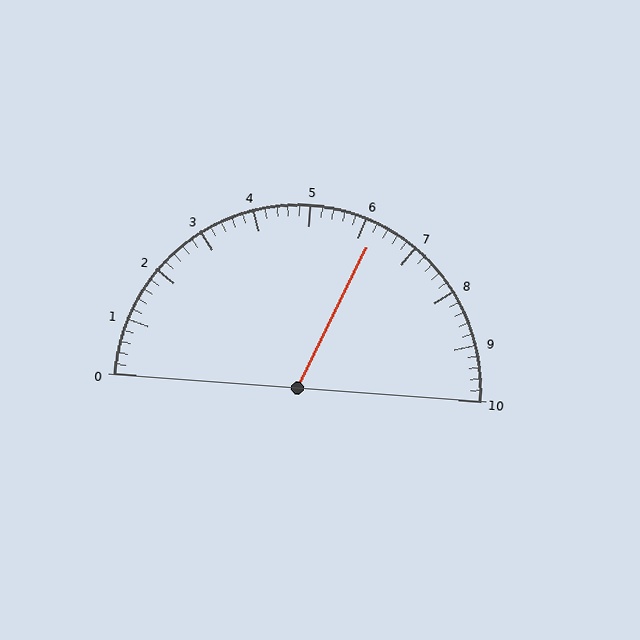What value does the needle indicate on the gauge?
The needle indicates approximately 6.2.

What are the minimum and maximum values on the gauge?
The gauge ranges from 0 to 10.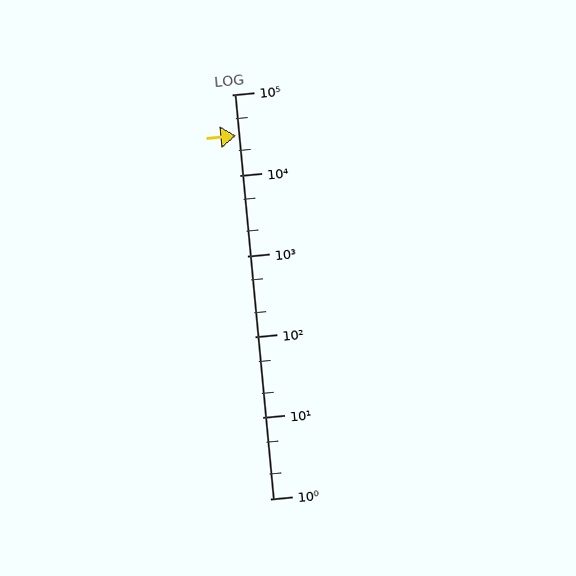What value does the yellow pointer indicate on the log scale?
The pointer indicates approximately 31000.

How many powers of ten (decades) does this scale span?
The scale spans 5 decades, from 1 to 100000.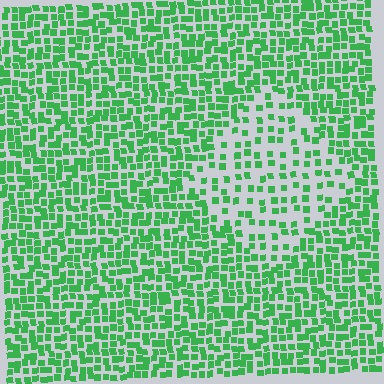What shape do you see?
I see a diamond.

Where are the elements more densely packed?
The elements are more densely packed outside the diamond boundary.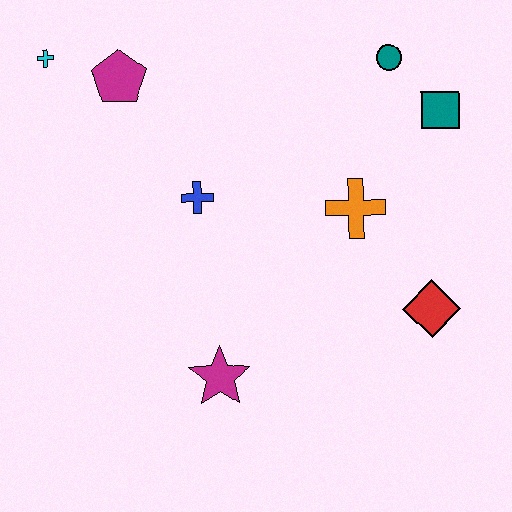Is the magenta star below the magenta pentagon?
Yes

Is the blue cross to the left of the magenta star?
Yes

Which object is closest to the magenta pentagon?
The cyan cross is closest to the magenta pentagon.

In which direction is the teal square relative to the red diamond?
The teal square is above the red diamond.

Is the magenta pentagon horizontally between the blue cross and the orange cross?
No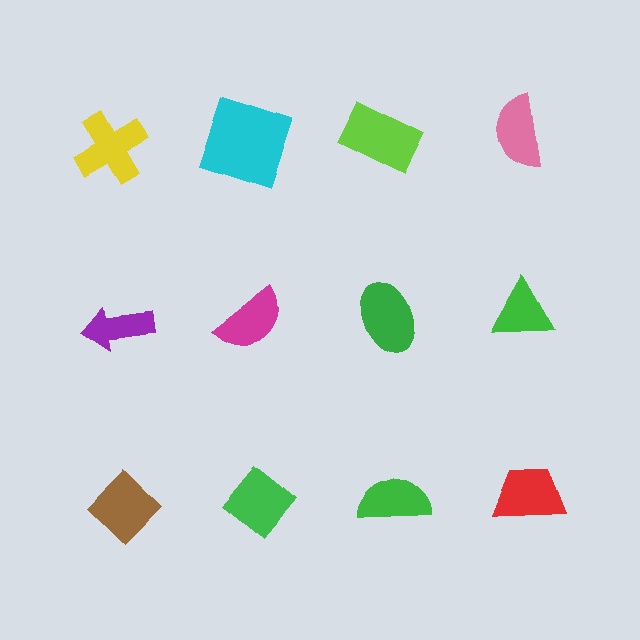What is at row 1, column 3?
A lime rectangle.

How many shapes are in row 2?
4 shapes.